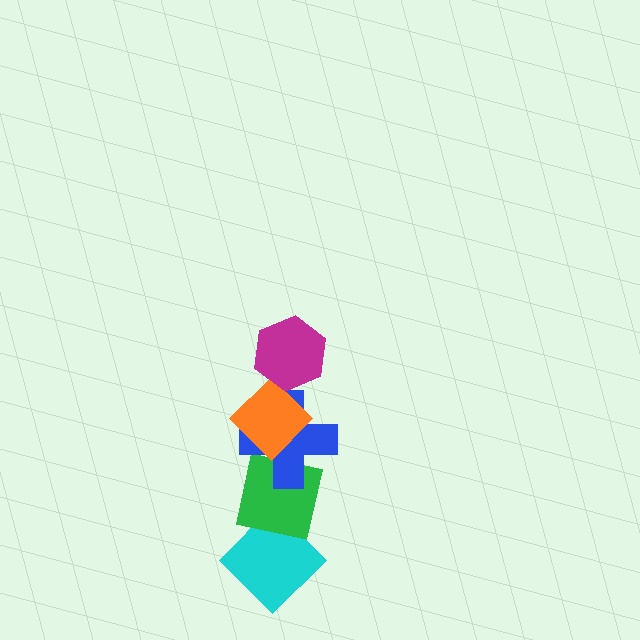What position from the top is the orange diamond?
The orange diamond is 2nd from the top.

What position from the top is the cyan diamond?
The cyan diamond is 5th from the top.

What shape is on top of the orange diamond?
The magenta hexagon is on top of the orange diamond.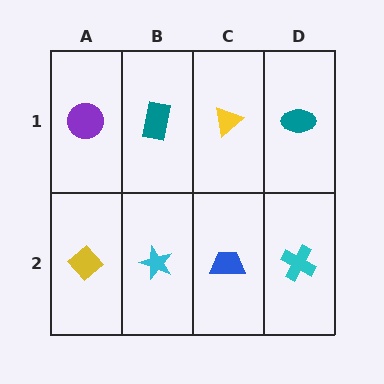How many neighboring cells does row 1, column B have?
3.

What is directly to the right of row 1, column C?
A teal ellipse.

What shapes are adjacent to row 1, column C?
A blue trapezoid (row 2, column C), a teal rectangle (row 1, column B), a teal ellipse (row 1, column D).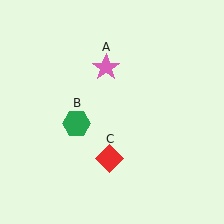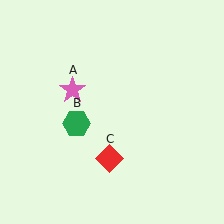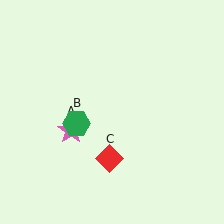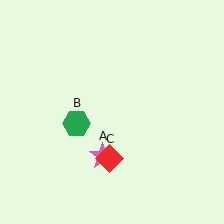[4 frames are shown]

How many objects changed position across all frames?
1 object changed position: pink star (object A).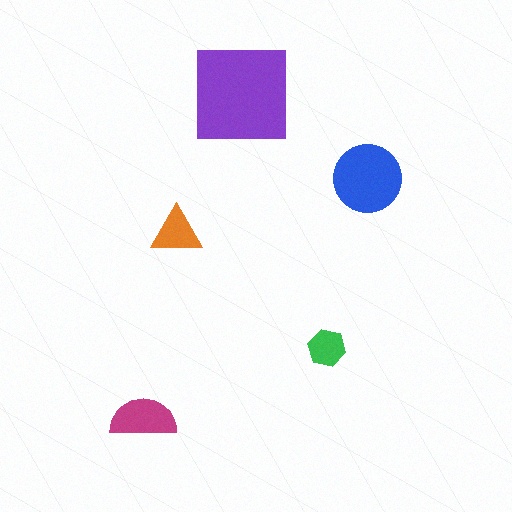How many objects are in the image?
There are 5 objects in the image.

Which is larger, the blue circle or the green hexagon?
The blue circle.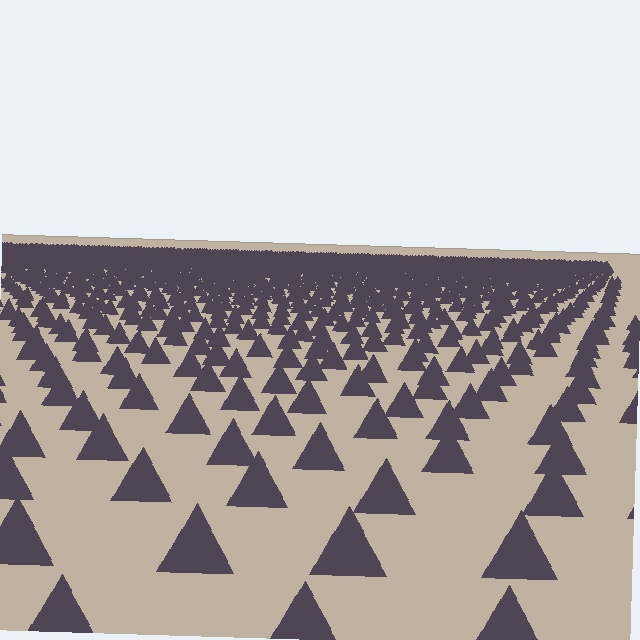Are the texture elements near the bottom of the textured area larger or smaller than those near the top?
Larger. Near the bottom, elements are closer to the viewer and appear at a bigger on-screen size.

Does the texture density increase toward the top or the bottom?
Density increases toward the top.